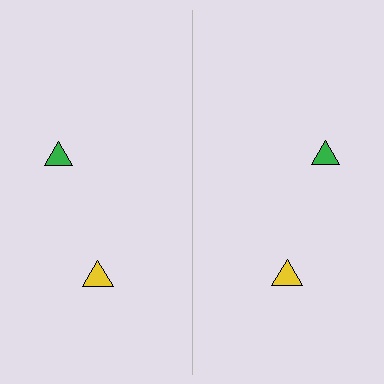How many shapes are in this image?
There are 4 shapes in this image.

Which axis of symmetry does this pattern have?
The pattern has a vertical axis of symmetry running through the center of the image.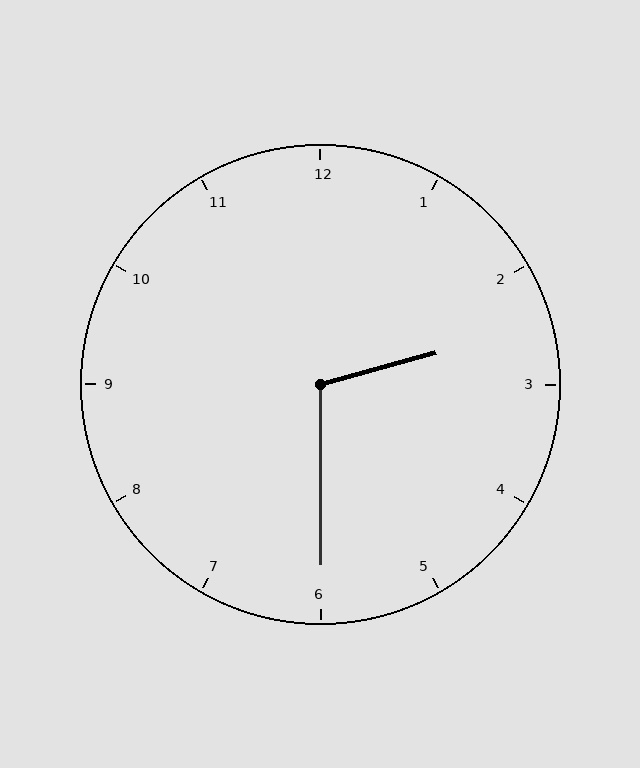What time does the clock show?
2:30.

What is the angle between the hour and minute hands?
Approximately 105 degrees.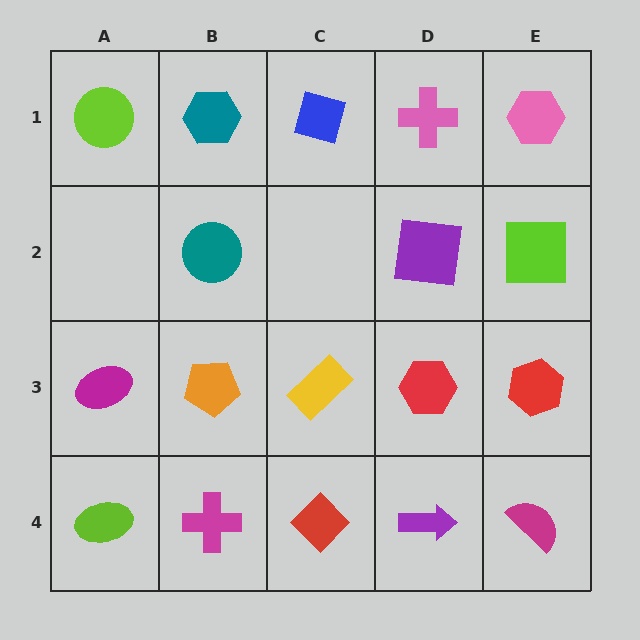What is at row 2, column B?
A teal circle.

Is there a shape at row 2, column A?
No, that cell is empty.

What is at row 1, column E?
A pink hexagon.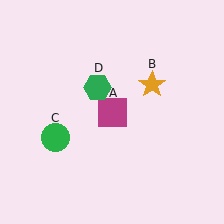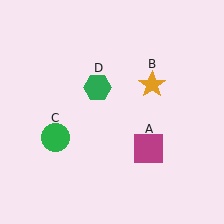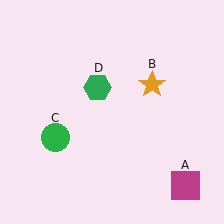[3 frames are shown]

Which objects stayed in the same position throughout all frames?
Orange star (object B) and green circle (object C) and green hexagon (object D) remained stationary.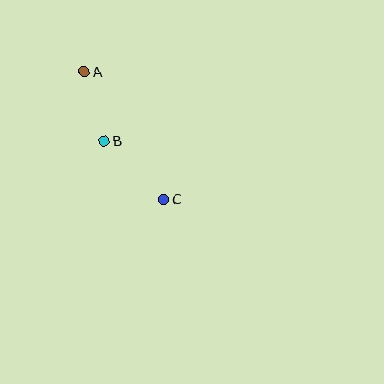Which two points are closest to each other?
Points A and B are closest to each other.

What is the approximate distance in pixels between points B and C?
The distance between B and C is approximately 84 pixels.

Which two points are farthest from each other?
Points A and C are farthest from each other.